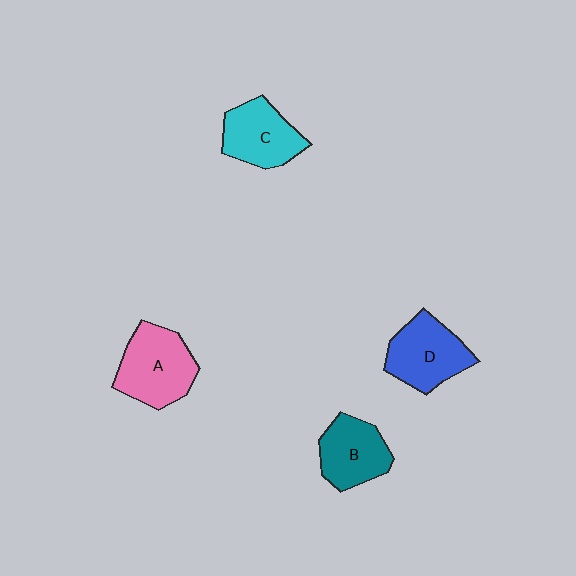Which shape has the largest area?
Shape A (pink).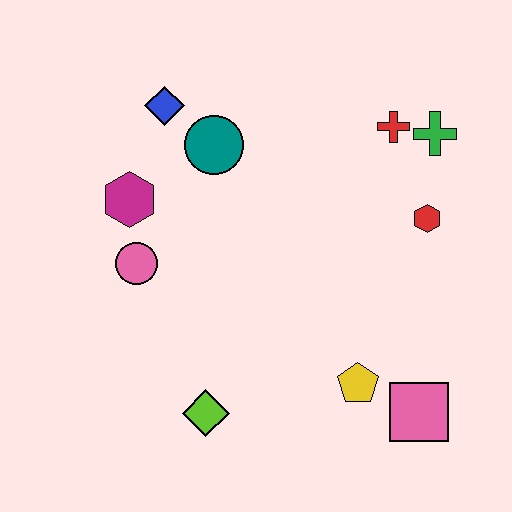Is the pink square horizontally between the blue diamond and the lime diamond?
No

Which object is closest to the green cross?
The red cross is closest to the green cross.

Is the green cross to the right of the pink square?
Yes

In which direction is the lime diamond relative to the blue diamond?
The lime diamond is below the blue diamond.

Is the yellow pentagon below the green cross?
Yes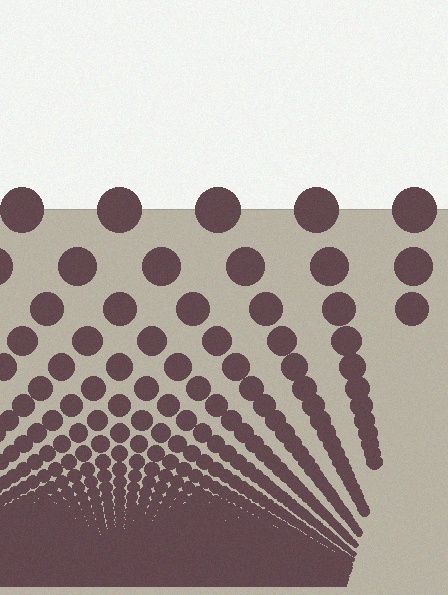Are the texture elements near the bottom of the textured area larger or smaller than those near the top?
Smaller. The gradient is inverted — elements near the bottom are smaller and denser.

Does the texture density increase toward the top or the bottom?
Density increases toward the bottom.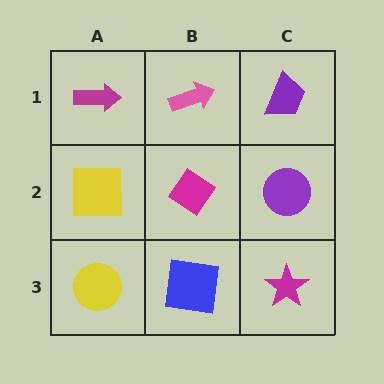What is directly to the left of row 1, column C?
A pink arrow.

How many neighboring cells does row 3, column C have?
2.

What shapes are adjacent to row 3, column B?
A magenta diamond (row 2, column B), a yellow circle (row 3, column A), a magenta star (row 3, column C).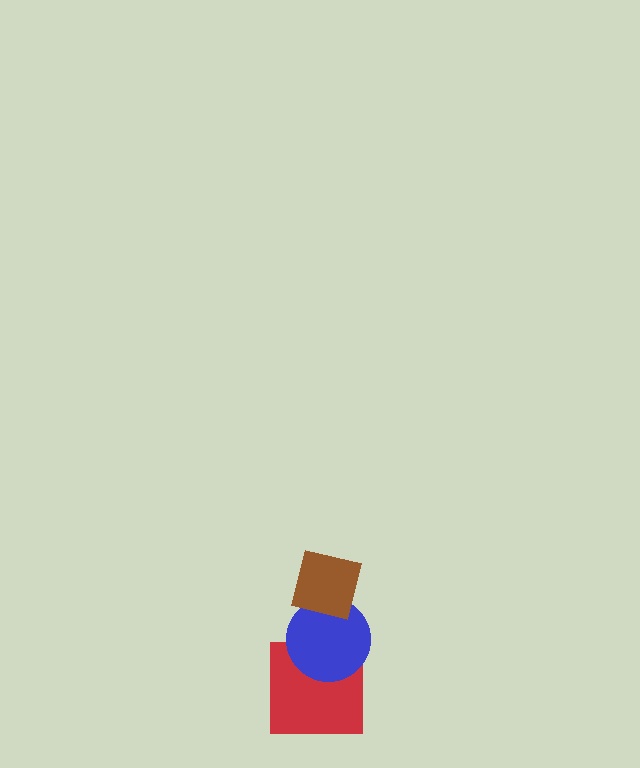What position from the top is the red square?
The red square is 3rd from the top.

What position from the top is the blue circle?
The blue circle is 2nd from the top.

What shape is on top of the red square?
The blue circle is on top of the red square.